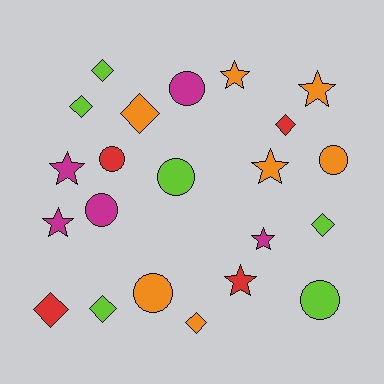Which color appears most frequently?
Orange, with 7 objects.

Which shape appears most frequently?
Diamond, with 8 objects.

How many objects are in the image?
There are 22 objects.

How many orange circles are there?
There are 2 orange circles.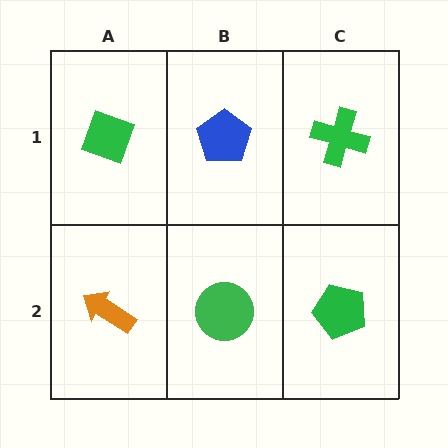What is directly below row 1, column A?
An orange arrow.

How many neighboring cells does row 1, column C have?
2.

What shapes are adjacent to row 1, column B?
A green circle (row 2, column B), a green diamond (row 1, column A), a green cross (row 1, column C).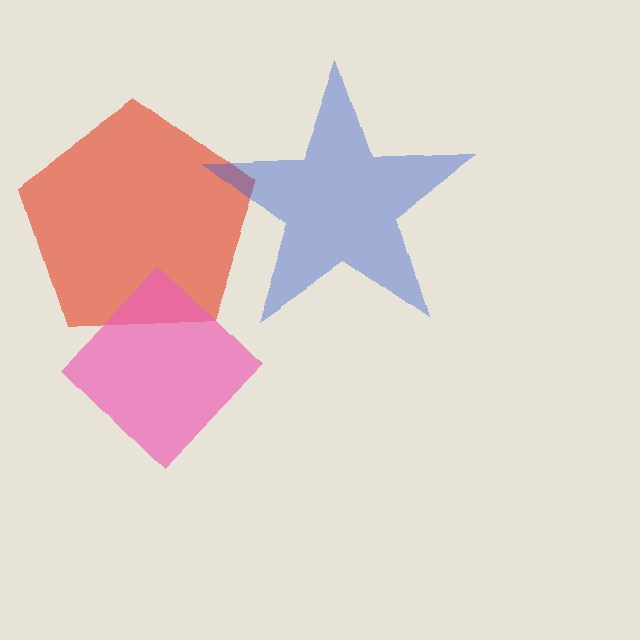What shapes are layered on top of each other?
The layered shapes are: a red pentagon, a pink diamond, a blue star.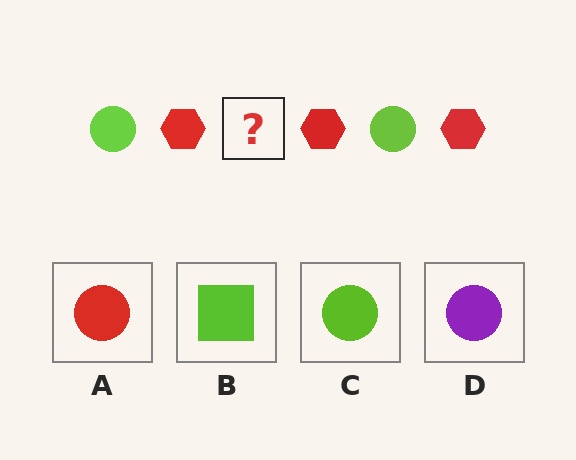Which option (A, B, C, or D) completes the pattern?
C.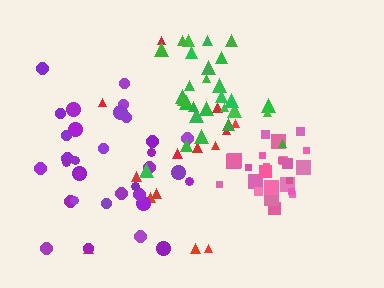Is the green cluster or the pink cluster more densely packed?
Pink.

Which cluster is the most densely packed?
Pink.